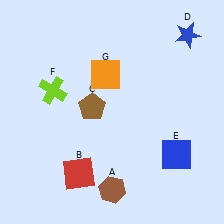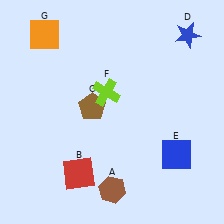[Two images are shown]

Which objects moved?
The objects that moved are: the lime cross (F), the orange square (G).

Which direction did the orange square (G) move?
The orange square (G) moved left.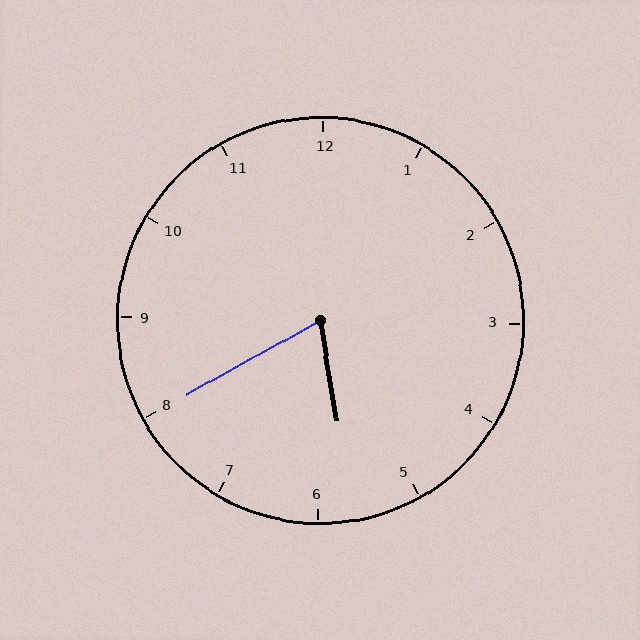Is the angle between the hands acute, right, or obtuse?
It is acute.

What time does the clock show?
5:40.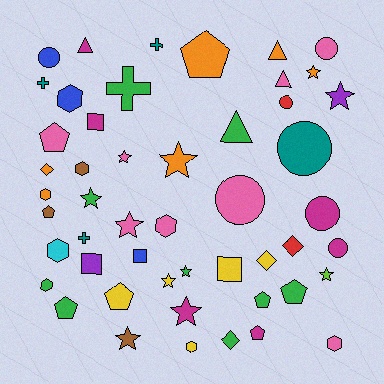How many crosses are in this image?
There are 4 crosses.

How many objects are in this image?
There are 50 objects.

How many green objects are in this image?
There are 9 green objects.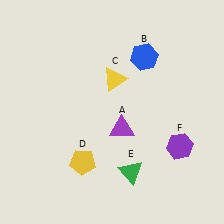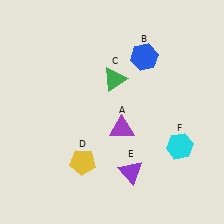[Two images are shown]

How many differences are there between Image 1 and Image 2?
There are 3 differences between the two images.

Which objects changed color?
C changed from yellow to green. E changed from green to purple. F changed from purple to cyan.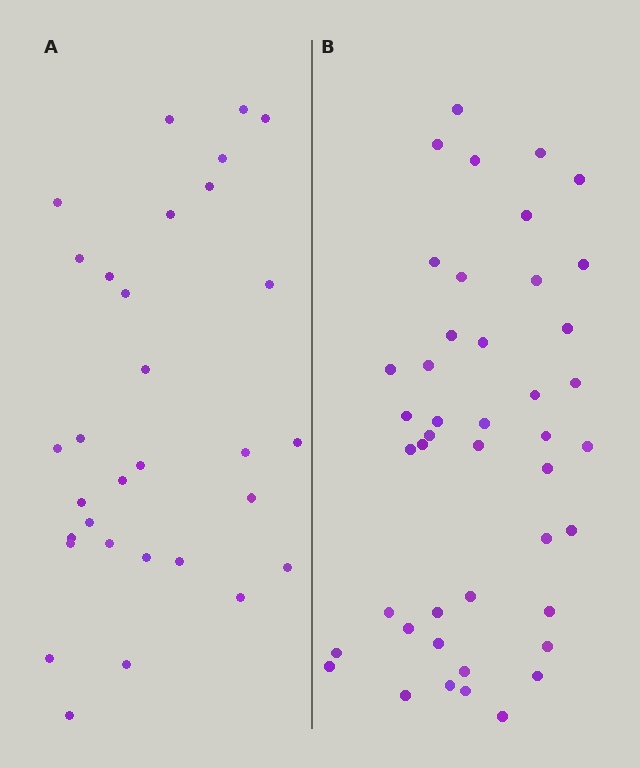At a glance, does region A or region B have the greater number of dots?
Region B (the right region) has more dots.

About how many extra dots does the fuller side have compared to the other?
Region B has approximately 15 more dots than region A.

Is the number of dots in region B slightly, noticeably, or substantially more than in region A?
Region B has noticeably more, but not dramatically so. The ratio is roughly 1.4 to 1.